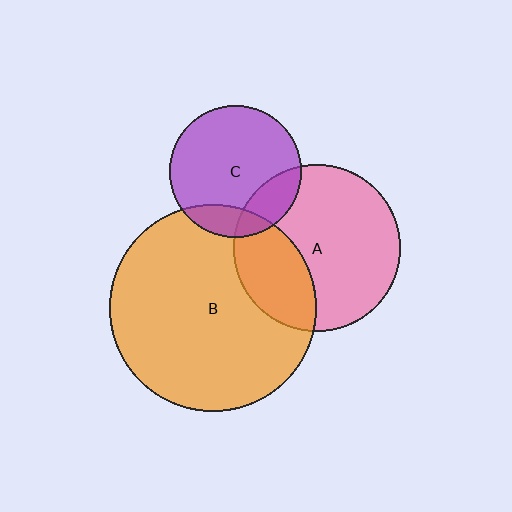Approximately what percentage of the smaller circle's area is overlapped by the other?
Approximately 20%.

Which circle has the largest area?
Circle B (orange).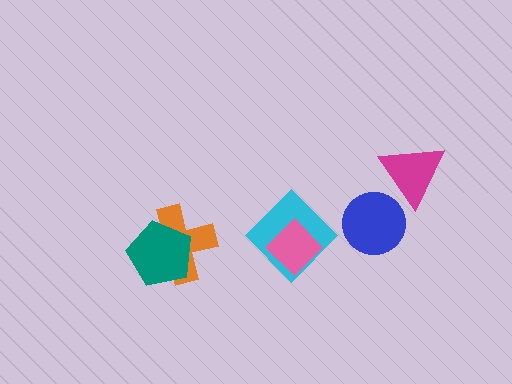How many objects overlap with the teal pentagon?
1 object overlaps with the teal pentagon.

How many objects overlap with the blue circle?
0 objects overlap with the blue circle.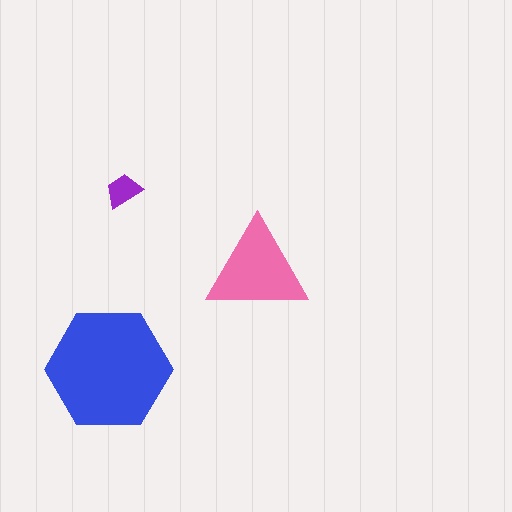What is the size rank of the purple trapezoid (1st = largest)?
3rd.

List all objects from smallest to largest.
The purple trapezoid, the pink triangle, the blue hexagon.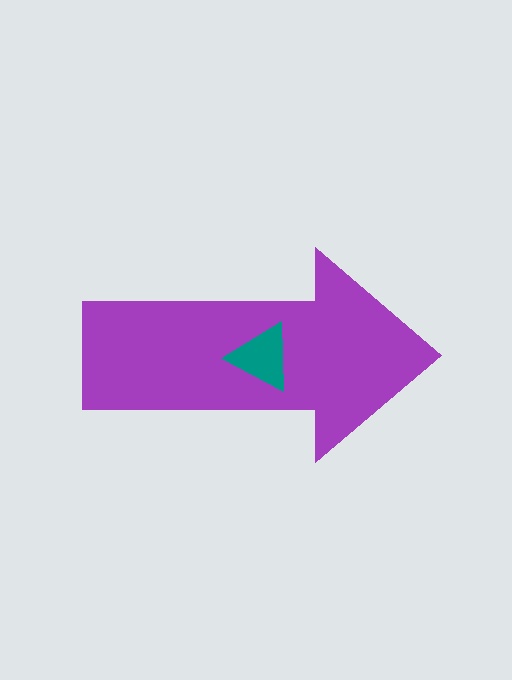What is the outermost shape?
The purple arrow.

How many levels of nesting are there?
2.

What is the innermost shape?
The teal triangle.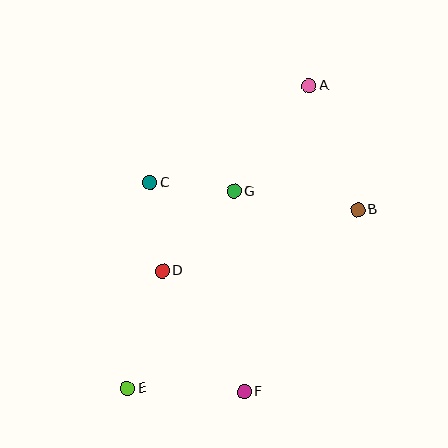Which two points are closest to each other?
Points C and G are closest to each other.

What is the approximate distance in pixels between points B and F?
The distance between B and F is approximately 215 pixels.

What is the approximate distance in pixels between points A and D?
The distance between A and D is approximately 237 pixels.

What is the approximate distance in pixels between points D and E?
The distance between D and E is approximately 122 pixels.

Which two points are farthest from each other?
Points A and E are farthest from each other.